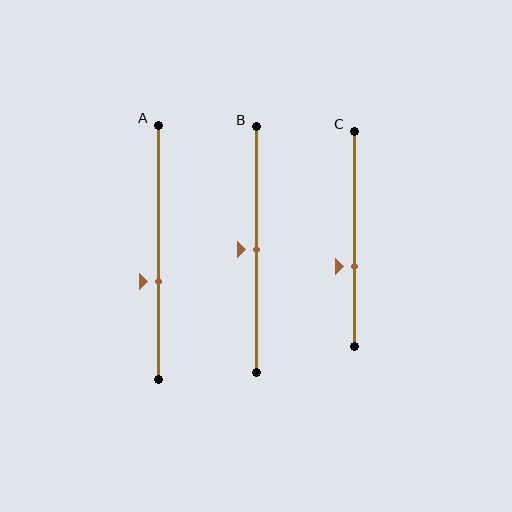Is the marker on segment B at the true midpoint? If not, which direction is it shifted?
Yes, the marker on segment B is at the true midpoint.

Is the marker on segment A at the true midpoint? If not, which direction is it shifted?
No, the marker on segment A is shifted downward by about 12% of the segment length.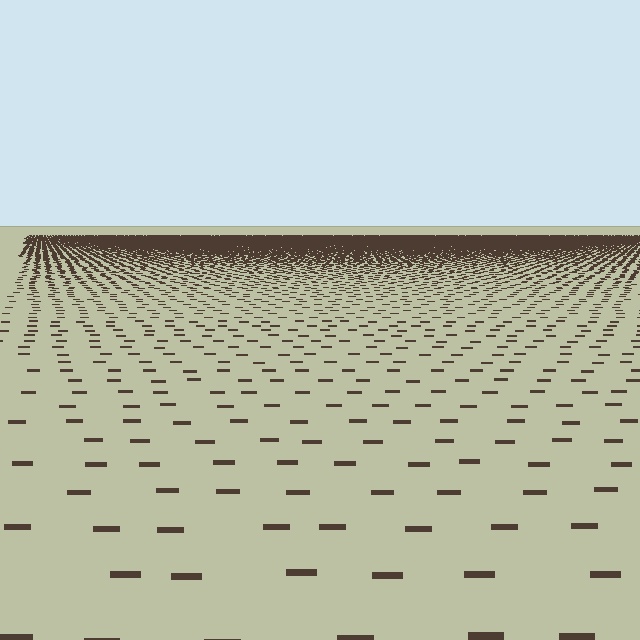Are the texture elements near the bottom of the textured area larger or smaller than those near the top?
Larger. Near the bottom, elements are closer to the viewer and appear at a bigger on-screen size.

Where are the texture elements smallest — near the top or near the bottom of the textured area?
Near the top.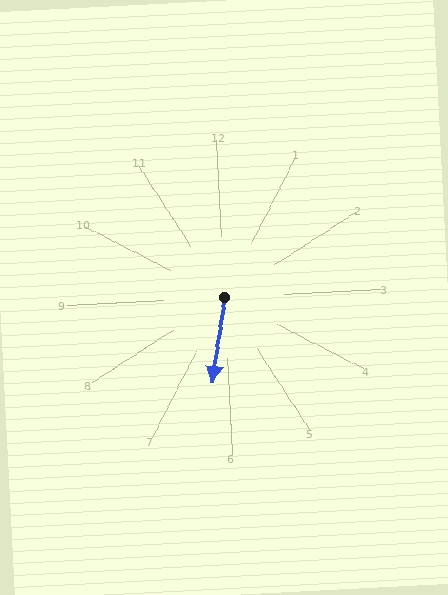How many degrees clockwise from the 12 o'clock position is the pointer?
Approximately 191 degrees.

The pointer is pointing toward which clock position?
Roughly 6 o'clock.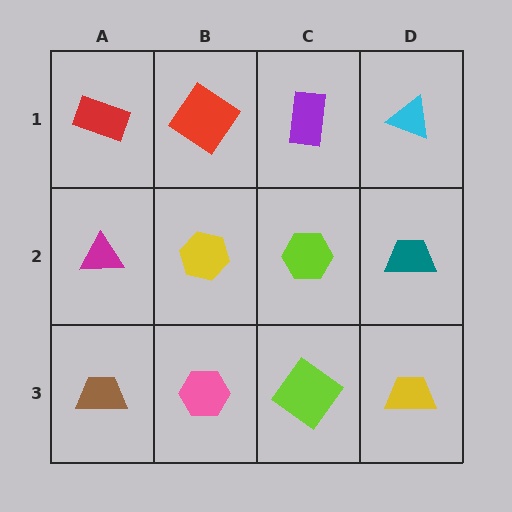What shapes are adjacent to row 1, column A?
A magenta triangle (row 2, column A), a red diamond (row 1, column B).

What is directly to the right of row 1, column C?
A cyan triangle.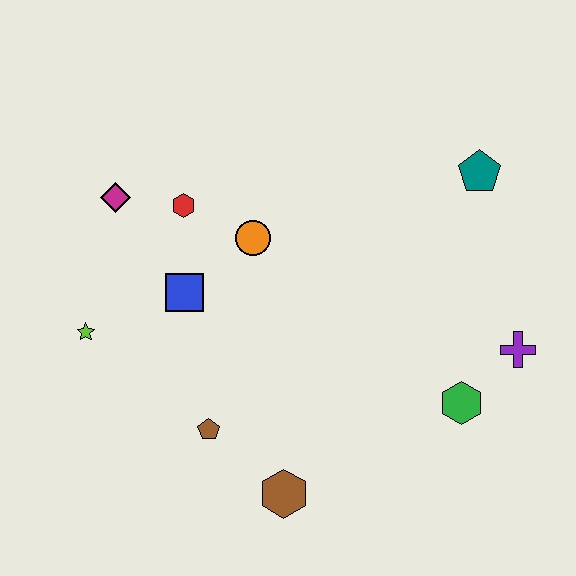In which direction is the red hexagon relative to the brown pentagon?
The red hexagon is above the brown pentagon.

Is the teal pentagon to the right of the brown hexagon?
Yes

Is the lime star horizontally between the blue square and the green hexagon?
No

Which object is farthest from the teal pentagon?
The lime star is farthest from the teal pentagon.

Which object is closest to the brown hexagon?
The brown pentagon is closest to the brown hexagon.